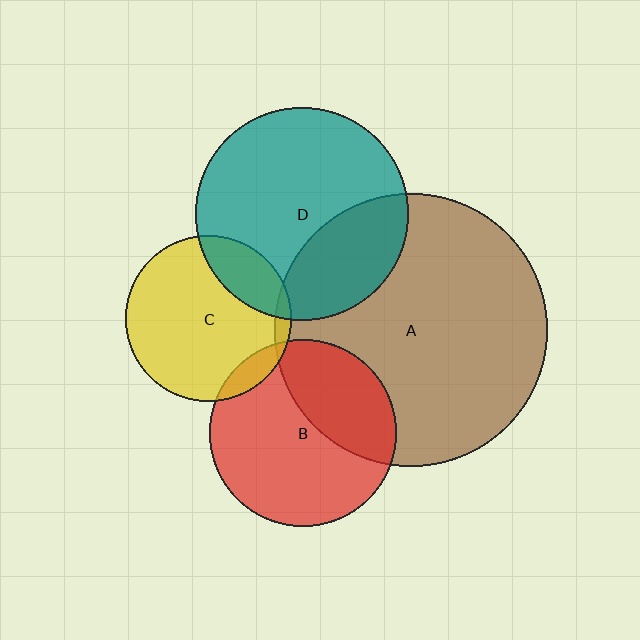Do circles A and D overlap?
Yes.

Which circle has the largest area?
Circle A (brown).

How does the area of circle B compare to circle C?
Approximately 1.3 times.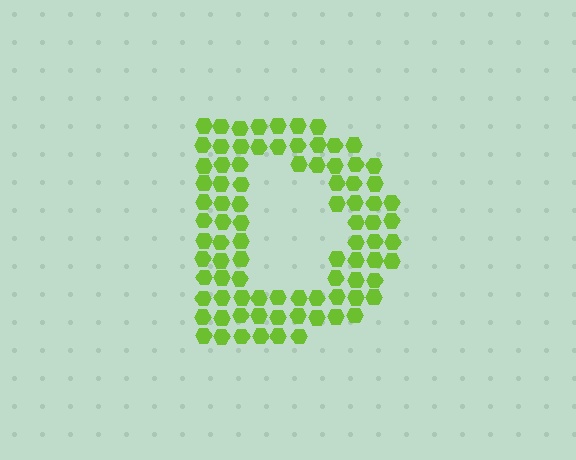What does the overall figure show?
The overall figure shows the letter D.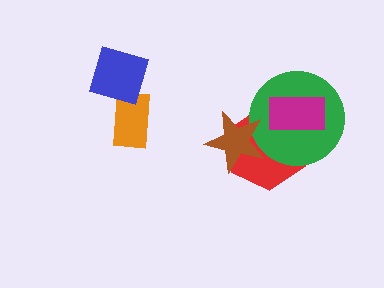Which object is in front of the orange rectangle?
The blue diamond is in front of the orange rectangle.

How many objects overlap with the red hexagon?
3 objects overlap with the red hexagon.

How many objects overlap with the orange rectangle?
1 object overlaps with the orange rectangle.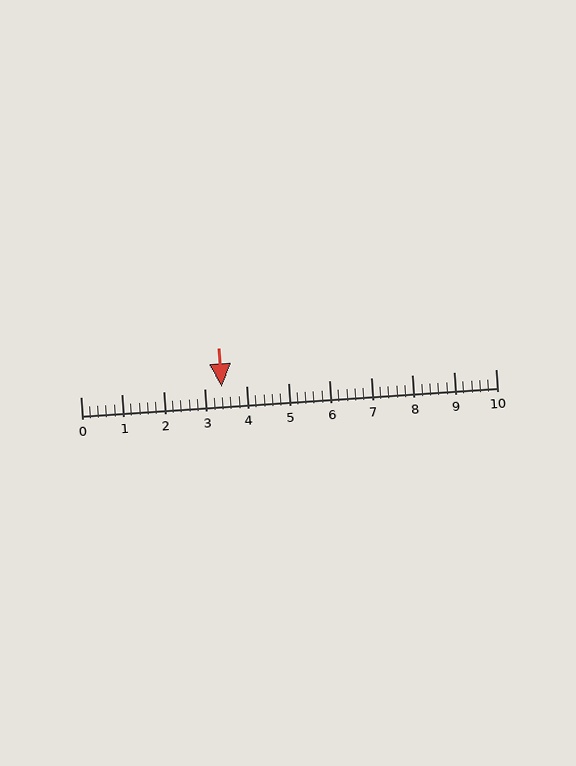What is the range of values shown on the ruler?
The ruler shows values from 0 to 10.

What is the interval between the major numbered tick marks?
The major tick marks are spaced 1 units apart.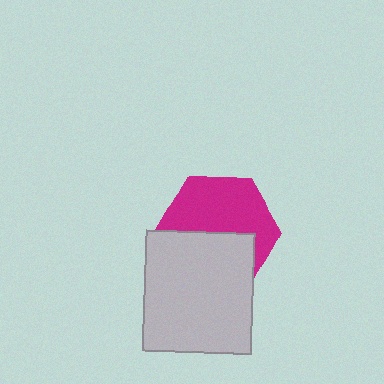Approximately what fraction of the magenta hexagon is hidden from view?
Roughly 44% of the magenta hexagon is hidden behind the light gray rectangle.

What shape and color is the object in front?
The object in front is a light gray rectangle.